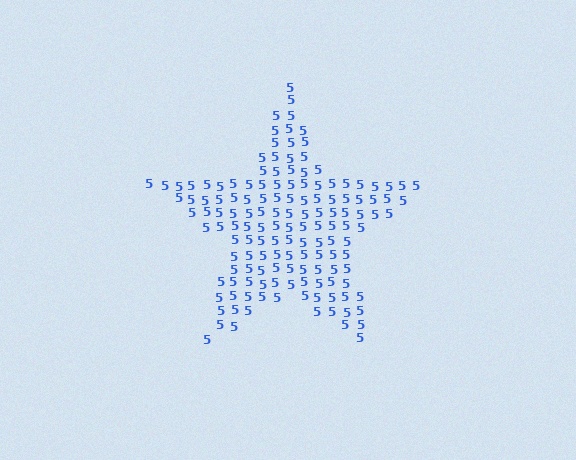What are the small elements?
The small elements are digit 5's.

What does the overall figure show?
The overall figure shows a star.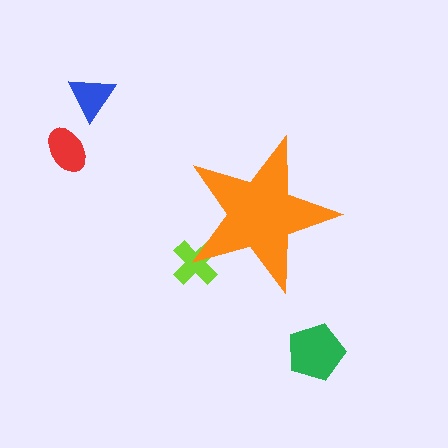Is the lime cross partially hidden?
Yes, the lime cross is partially hidden behind the orange star.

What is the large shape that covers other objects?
An orange star.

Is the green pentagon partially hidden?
No, the green pentagon is fully visible.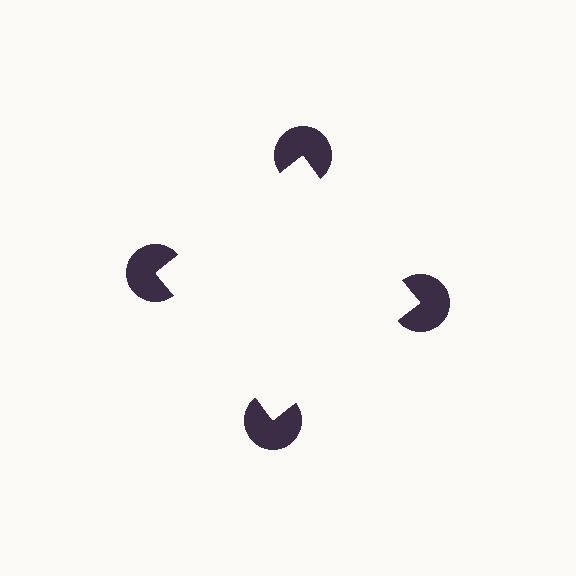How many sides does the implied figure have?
4 sides.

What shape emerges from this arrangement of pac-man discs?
An illusory square — its edges are inferred from the aligned wedge cuts in the pac-man discs, not physically drawn.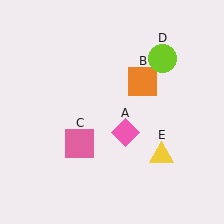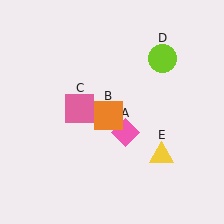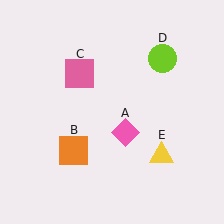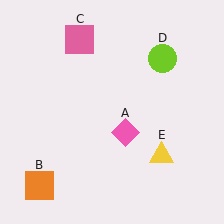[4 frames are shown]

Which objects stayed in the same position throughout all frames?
Pink diamond (object A) and lime circle (object D) and yellow triangle (object E) remained stationary.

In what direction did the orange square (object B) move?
The orange square (object B) moved down and to the left.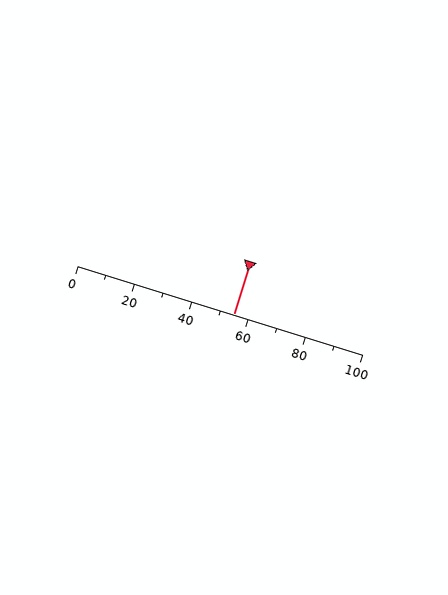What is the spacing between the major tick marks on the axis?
The major ticks are spaced 20 apart.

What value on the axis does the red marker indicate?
The marker indicates approximately 55.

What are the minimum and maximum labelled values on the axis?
The axis runs from 0 to 100.